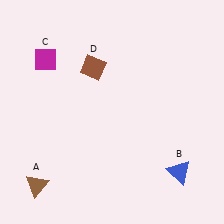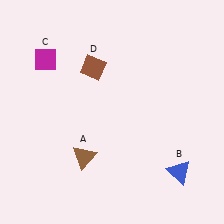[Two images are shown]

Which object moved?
The brown triangle (A) moved right.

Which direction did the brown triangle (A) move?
The brown triangle (A) moved right.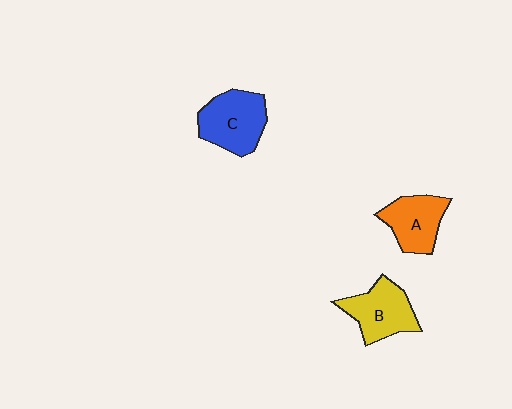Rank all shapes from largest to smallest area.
From largest to smallest: C (blue), B (yellow), A (orange).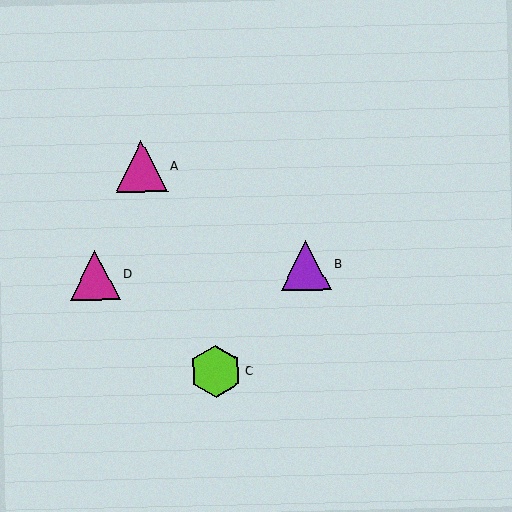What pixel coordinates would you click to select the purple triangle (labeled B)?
Click at (306, 265) to select the purple triangle B.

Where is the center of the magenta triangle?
The center of the magenta triangle is at (95, 275).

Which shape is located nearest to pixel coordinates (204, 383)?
The lime hexagon (labeled C) at (216, 371) is nearest to that location.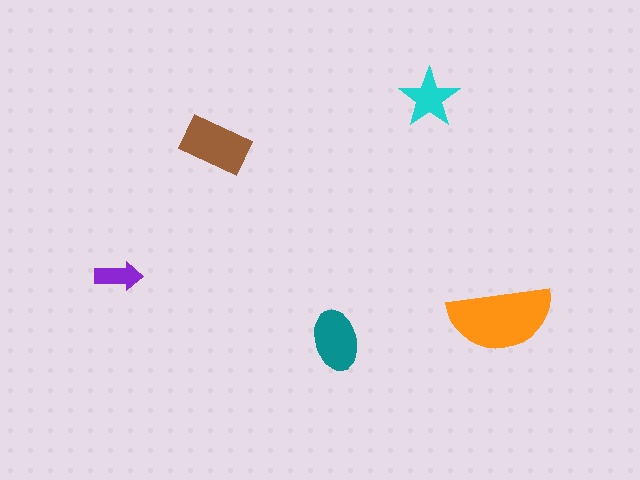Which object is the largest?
The orange semicircle.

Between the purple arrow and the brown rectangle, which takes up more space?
The brown rectangle.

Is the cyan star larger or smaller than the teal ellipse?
Smaller.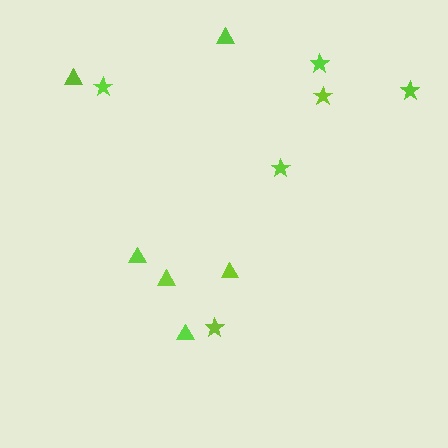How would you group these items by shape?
There are 2 groups: one group of stars (6) and one group of triangles (6).